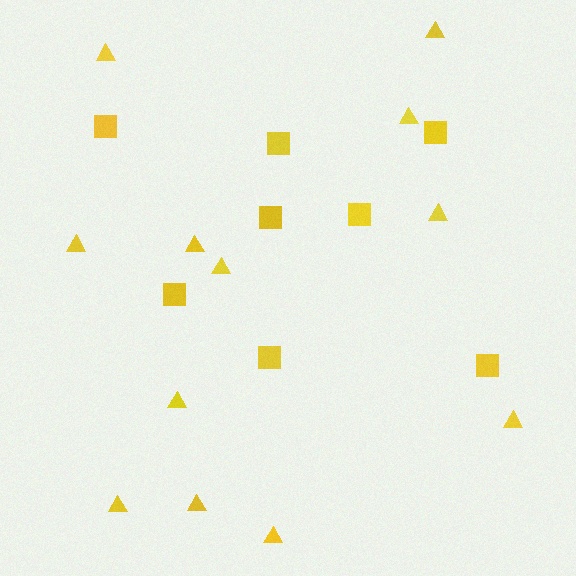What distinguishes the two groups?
There are 2 groups: one group of triangles (12) and one group of squares (8).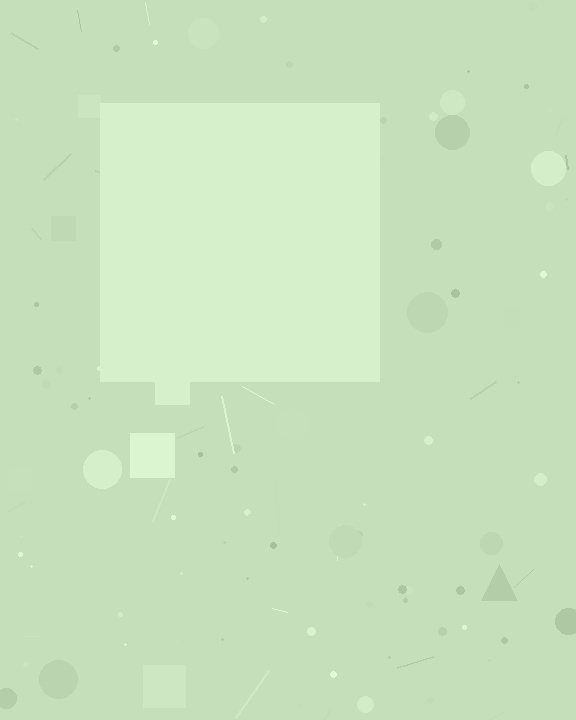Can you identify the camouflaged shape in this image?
The camouflaged shape is a square.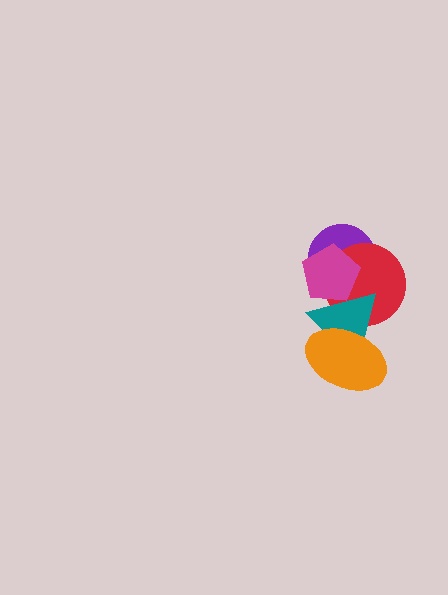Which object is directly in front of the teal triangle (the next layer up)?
The orange ellipse is directly in front of the teal triangle.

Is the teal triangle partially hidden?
Yes, it is partially covered by another shape.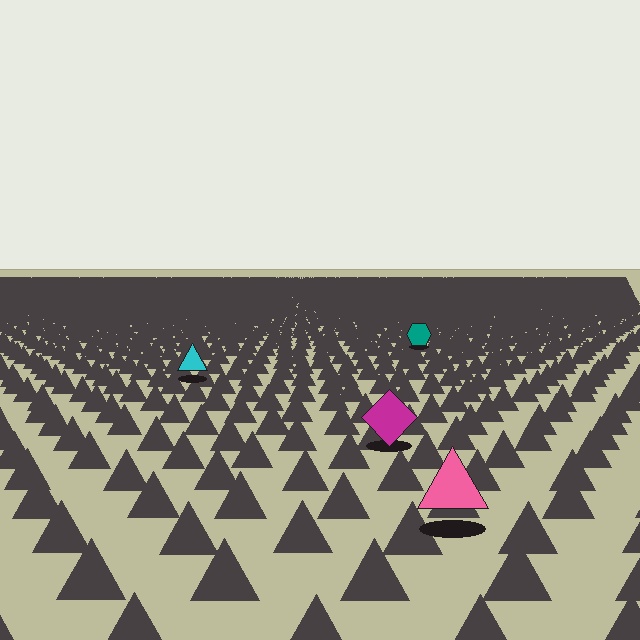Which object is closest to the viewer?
The pink triangle is closest. The texture marks near it are larger and more spread out.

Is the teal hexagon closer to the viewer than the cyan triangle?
No. The cyan triangle is closer — you can tell from the texture gradient: the ground texture is coarser near it.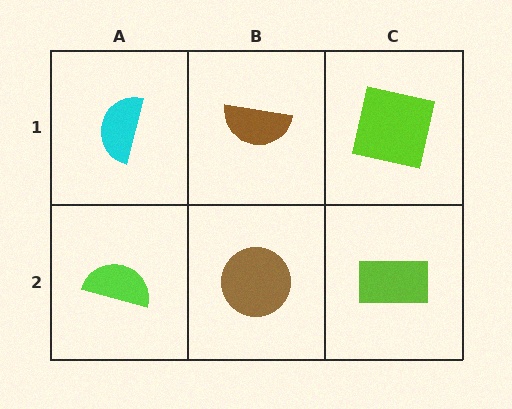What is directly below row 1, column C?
A lime rectangle.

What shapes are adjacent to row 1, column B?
A brown circle (row 2, column B), a cyan semicircle (row 1, column A), a lime square (row 1, column C).